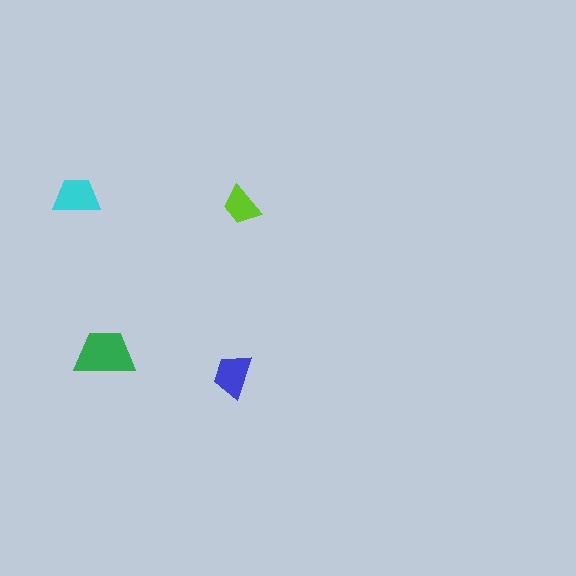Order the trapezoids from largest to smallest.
the green one, the cyan one, the blue one, the lime one.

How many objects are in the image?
There are 4 objects in the image.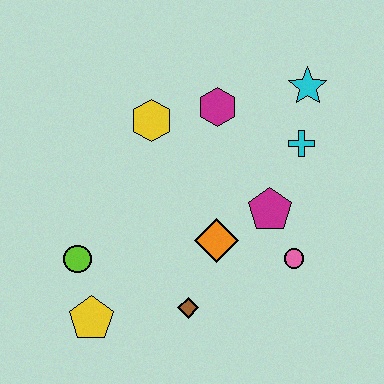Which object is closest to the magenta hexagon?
The yellow hexagon is closest to the magenta hexagon.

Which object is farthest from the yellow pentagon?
The cyan star is farthest from the yellow pentagon.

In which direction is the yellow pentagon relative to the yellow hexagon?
The yellow pentagon is below the yellow hexagon.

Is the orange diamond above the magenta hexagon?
No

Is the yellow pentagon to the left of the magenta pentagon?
Yes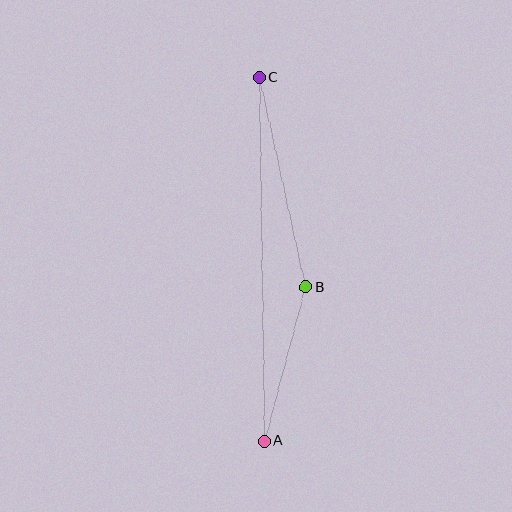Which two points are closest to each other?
Points A and B are closest to each other.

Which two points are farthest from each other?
Points A and C are farthest from each other.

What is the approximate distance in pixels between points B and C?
The distance between B and C is approximately 215 pixels.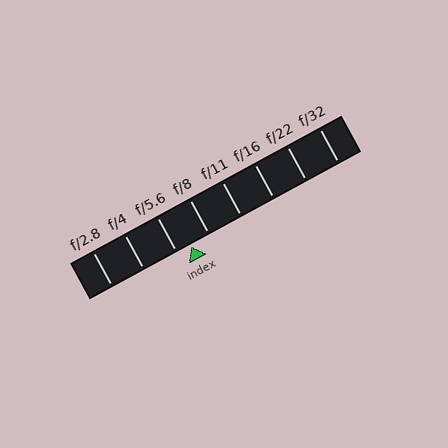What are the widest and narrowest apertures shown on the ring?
The widest aperture shown is f/2.8 and the narrowest is f/32.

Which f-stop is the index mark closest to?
The index mark is closest to f/5.6.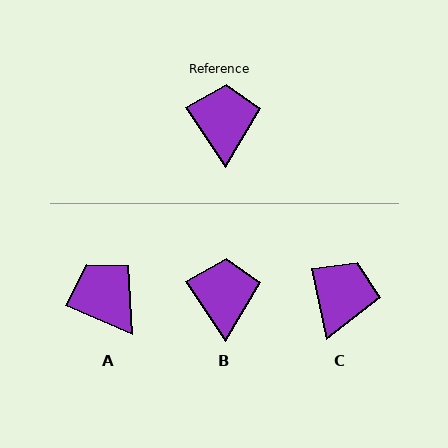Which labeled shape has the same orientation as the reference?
B.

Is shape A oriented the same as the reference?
No, it is off by about 34 degrees.